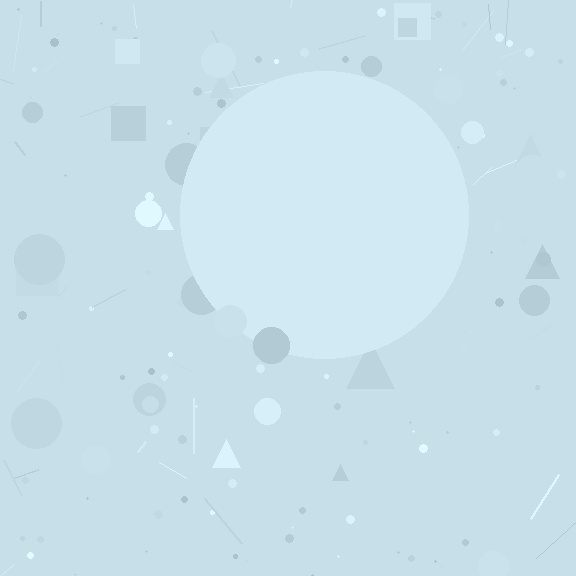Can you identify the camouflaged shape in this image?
The camouflaged shape is a circle.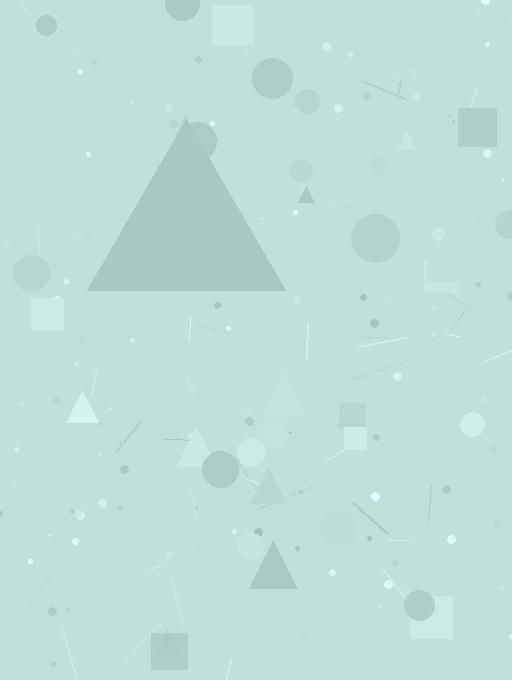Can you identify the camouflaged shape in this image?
The camouflaged shape is a triangle.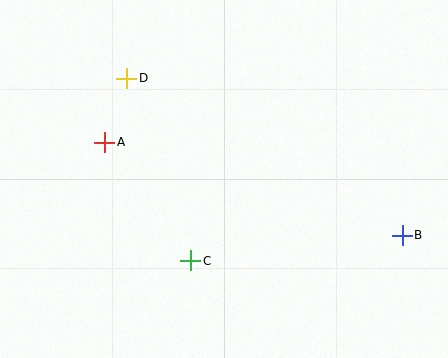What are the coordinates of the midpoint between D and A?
The midpoint between D and A is at (116, 110).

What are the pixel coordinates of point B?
Point B is at (402, 235).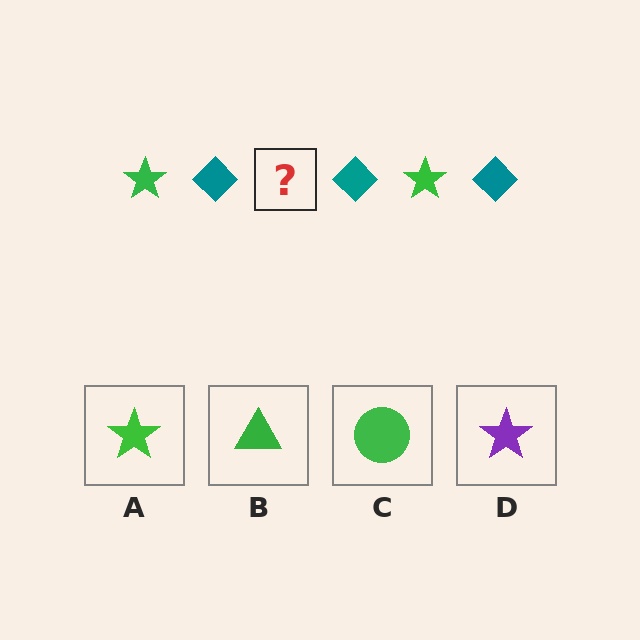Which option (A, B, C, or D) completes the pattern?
A.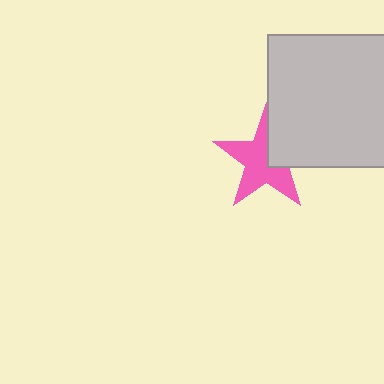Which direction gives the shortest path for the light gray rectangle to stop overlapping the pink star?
Moving toward the upper-right gives the shortest separation.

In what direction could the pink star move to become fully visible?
The pink star could move toward the lower-left. That would shift it out from behind the light gray rectangle entirely.